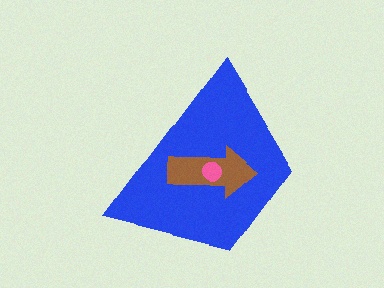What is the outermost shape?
The blue trapezoid.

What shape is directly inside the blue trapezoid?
The brown arrow.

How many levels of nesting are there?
3.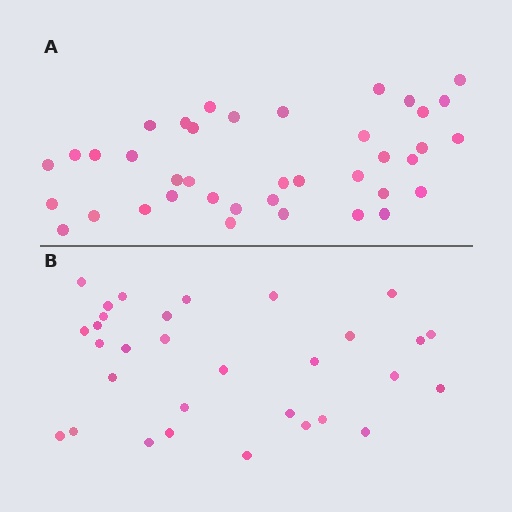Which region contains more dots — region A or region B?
Region A (the top region) has more dots.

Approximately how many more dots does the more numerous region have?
Region A has roughly 8 or so more dots than region B.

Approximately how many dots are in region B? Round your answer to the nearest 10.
About 30 dots. (The exact count is 31, which rounds to 30.)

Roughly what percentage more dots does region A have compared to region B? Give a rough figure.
About 25% more.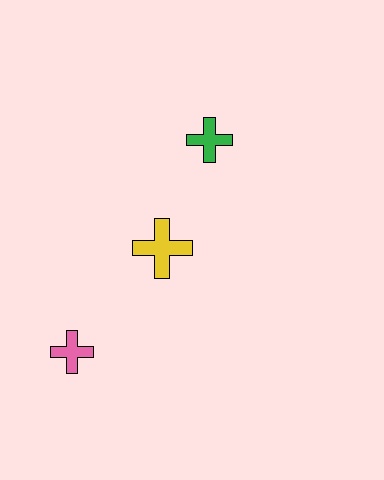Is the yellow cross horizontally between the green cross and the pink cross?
Yes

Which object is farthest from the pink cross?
The green cross is farthest from the pink cross.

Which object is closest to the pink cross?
The yellow cross is closest to the pink cross.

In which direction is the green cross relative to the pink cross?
The green cross is above the pink cross.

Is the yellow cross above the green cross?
No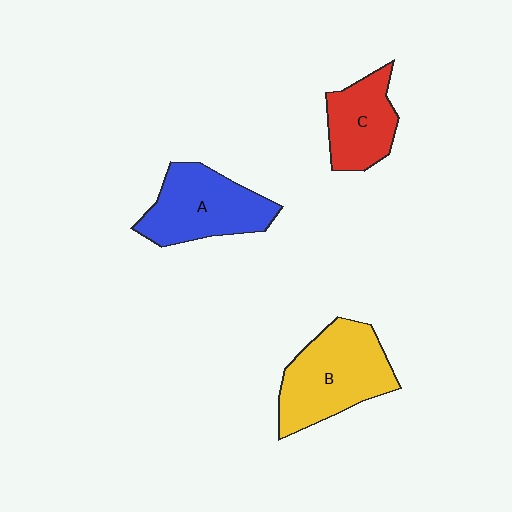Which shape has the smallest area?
Shape C (red).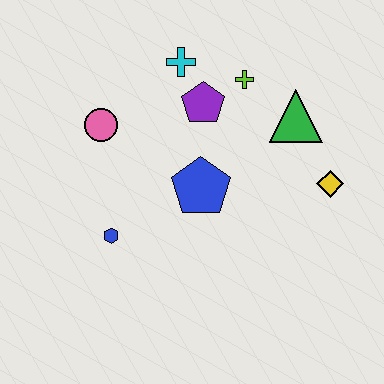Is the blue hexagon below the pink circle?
Yes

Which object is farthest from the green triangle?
The blue hexagon is farthest from the green triangle.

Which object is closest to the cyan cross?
The purple pentagon is closest to the cyan cross.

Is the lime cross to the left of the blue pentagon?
No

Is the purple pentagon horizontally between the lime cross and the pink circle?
Yes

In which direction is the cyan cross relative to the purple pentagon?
The cyan cross is above the purple pentagon.